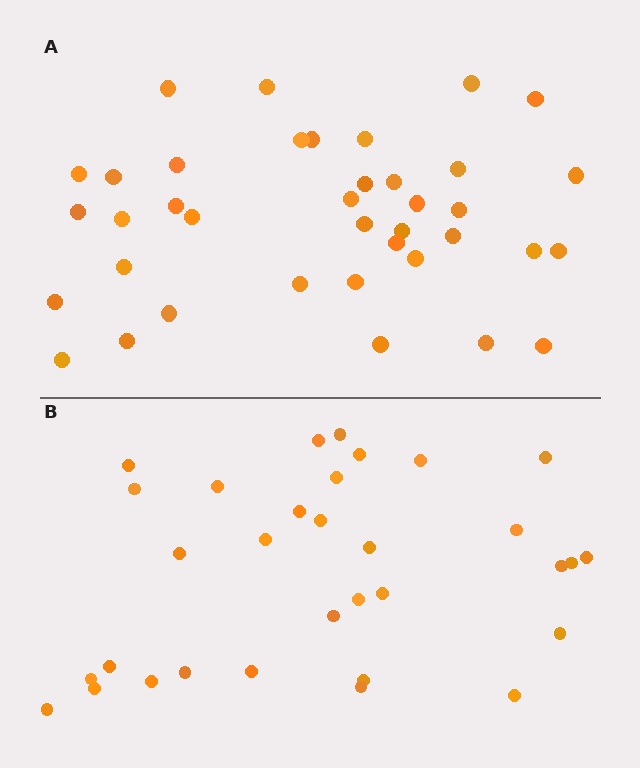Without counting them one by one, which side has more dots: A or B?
Region A (the top region) has more dots.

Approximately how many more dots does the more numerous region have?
Region A has about 6 more dots than region B.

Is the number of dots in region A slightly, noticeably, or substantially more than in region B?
Region A has only slightly more — the two regions are fairly close. The ratio is roughly 1.2 to 1.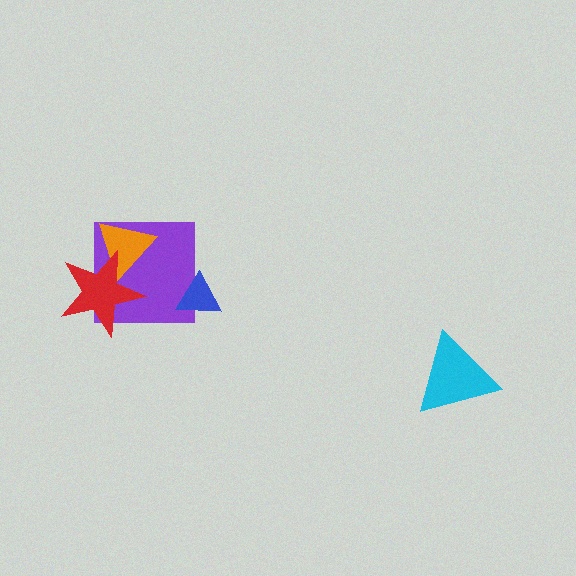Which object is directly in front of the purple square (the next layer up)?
The orange triangle is directly in front of the purple square.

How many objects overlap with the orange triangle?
2 objects overlap with the orange triangle.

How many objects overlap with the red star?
2 objects overlap with the red star.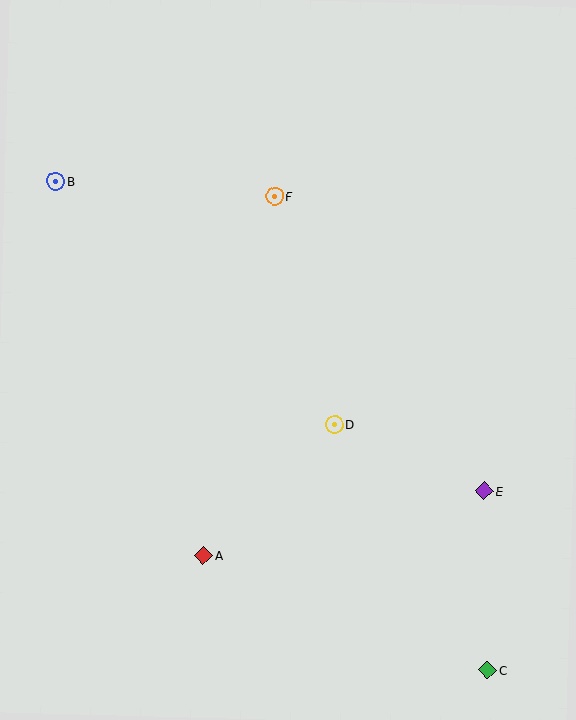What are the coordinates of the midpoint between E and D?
The midpoint between E and D is at (409, 458).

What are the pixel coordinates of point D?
Point D is at (335, 425).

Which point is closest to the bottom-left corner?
Point A is closest to the bottom-left corner.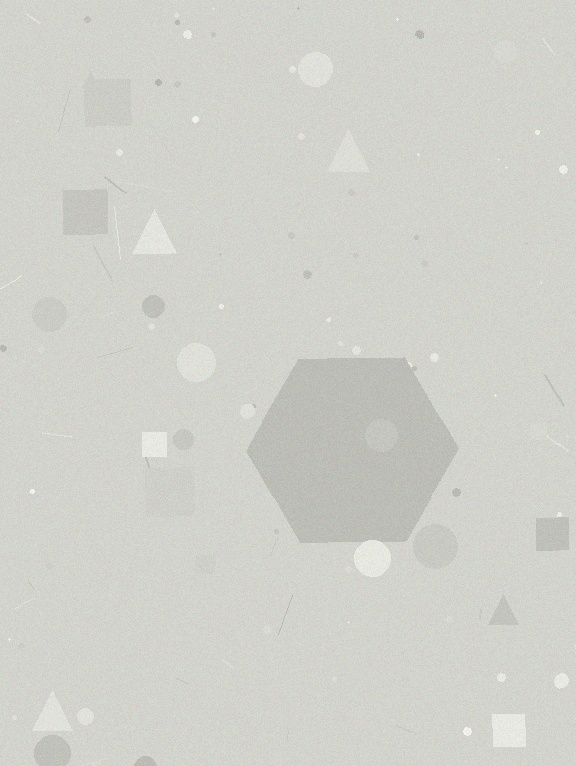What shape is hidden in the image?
A hexagon is hidden in the image.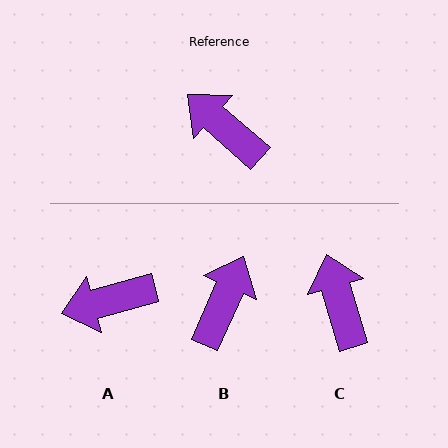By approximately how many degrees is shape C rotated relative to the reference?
Approximately 32 degrees clockwise.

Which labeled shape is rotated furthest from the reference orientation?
B, about 73 degrees away.